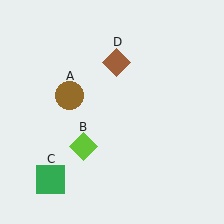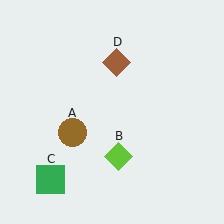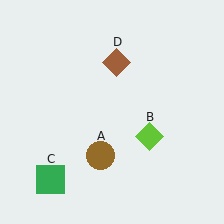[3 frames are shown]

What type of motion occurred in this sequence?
The brown circle (object A), lime diamond (object B) rotated counterclockwise around the center of the scene.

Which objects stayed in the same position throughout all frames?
Green square (object C) and brown diamond (object D) remained stationary.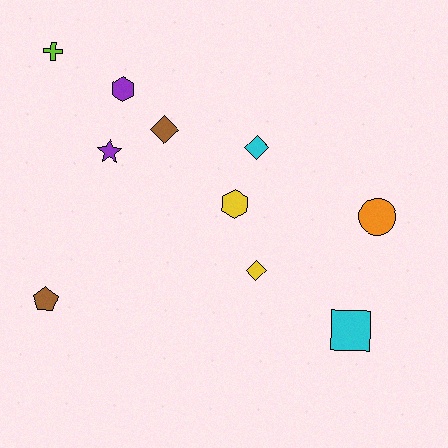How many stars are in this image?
There is 1 star.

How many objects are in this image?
There are 10 objects.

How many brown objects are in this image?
There are 2 brown objects.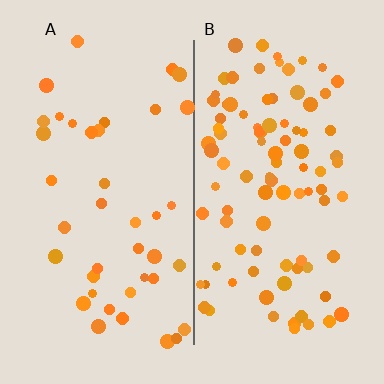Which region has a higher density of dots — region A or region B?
B (the right).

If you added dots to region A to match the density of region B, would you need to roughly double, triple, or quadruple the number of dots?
Approximately double.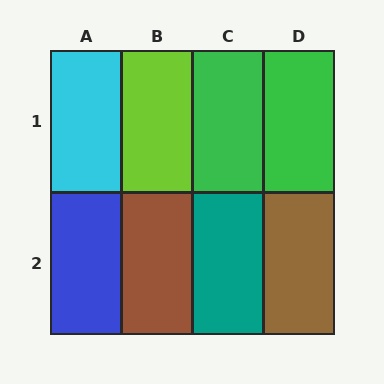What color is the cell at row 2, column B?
Brown.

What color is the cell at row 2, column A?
Blue.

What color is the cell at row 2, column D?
Brown.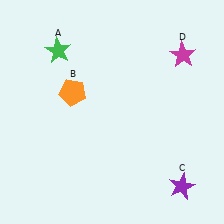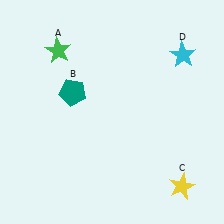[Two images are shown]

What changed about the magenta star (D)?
In Image 1, D is magenta. In Image 2, it changed to cyan.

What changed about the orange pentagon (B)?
In Image 1, B is orange. In Image 2, it changed to teal.